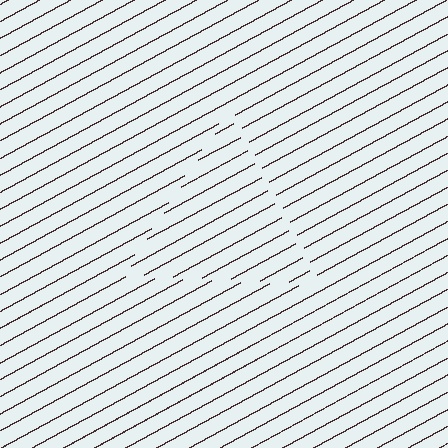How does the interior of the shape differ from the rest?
The interior of the shape contains the same grating, shifted by half a period — the contour is defined by the phase discontinuity where line-ends from the inner and outer gratings abut.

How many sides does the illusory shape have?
3 sides — the line-ends trace a triangle.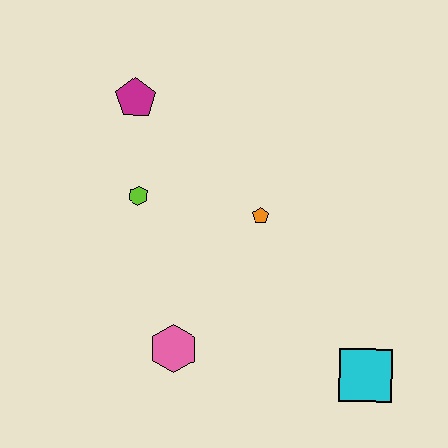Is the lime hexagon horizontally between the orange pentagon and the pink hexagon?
No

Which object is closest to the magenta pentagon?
The lime hexagon is closest to the magenta pentagon.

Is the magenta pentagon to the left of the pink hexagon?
Yes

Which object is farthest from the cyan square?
The magenta pentagon is farthest from the cyan square.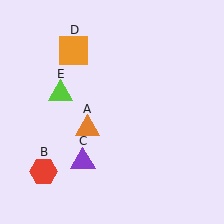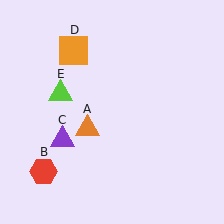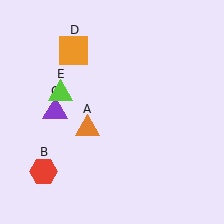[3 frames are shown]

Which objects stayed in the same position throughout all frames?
Orange triangle (object A) and red hexagon (object B) and orange square (object D) and lime triangle (object E) remained stationary.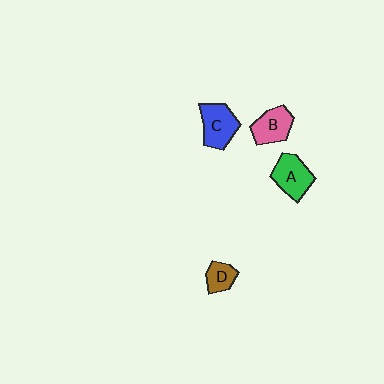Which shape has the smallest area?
Shape D (brown).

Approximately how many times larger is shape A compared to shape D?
Approximately 1.8 times.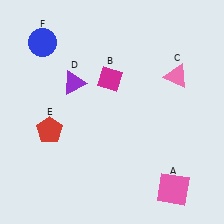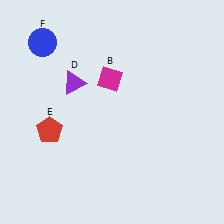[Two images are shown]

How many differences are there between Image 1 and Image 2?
There are 2 differences between the two images.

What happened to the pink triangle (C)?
The pink triangle (C) was removed in Image 2. It was in the top-right area of Image 1.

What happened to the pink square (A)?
The pink square (A) was removed in Image 2. It was in the bottom-right area of Image 1.